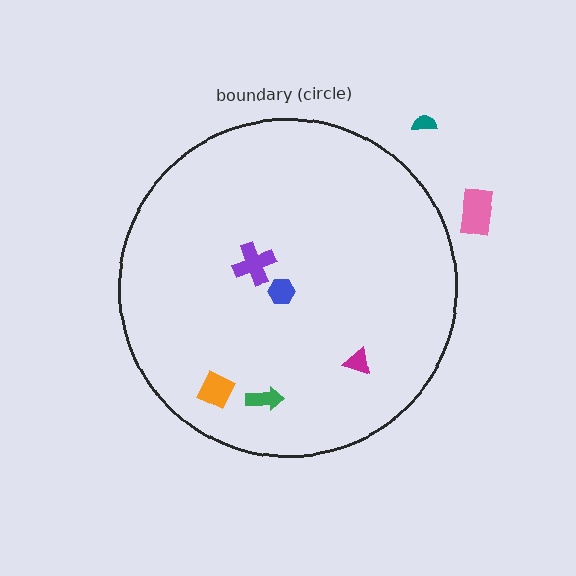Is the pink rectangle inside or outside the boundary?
Outside.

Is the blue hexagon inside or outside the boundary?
Inside.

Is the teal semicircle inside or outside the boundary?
Outside.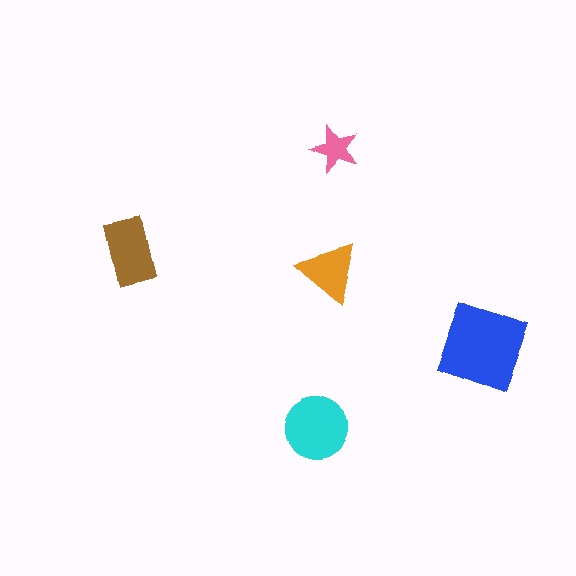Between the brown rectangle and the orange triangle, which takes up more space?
The brown rectangle.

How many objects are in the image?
There are 5 objects in the image.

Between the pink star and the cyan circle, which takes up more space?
The cyan circle.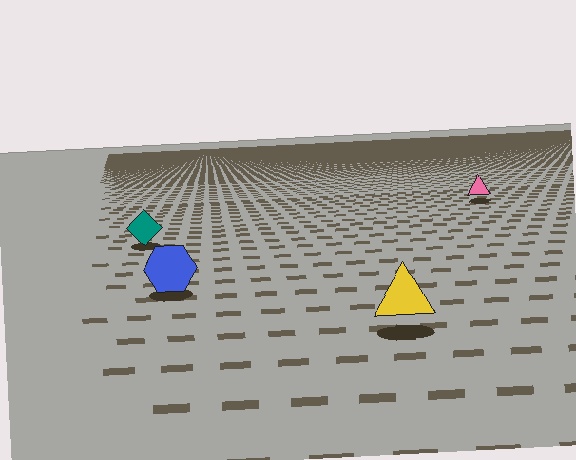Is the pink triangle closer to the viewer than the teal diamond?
No. The teal diamond is closer — you can tell from the texture gradient: the ground texture is coarser near it.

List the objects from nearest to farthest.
From nearest to farthest: the yellow triangle, the blue hexagon, the teal diamond, the pink triangle.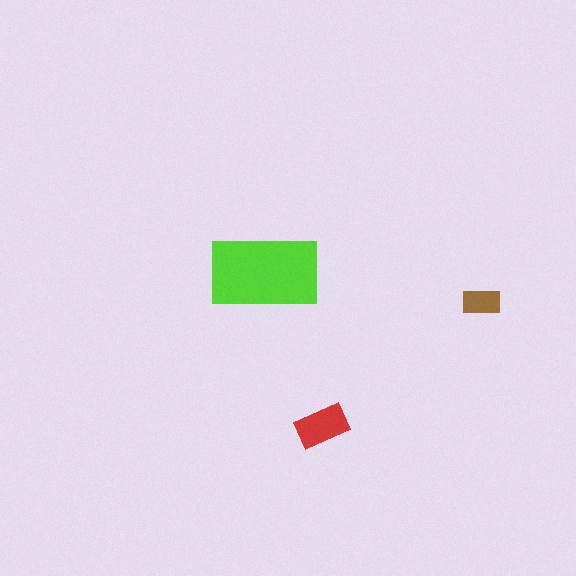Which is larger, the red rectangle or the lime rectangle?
The lime one.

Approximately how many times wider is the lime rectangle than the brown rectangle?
About 3 times wider.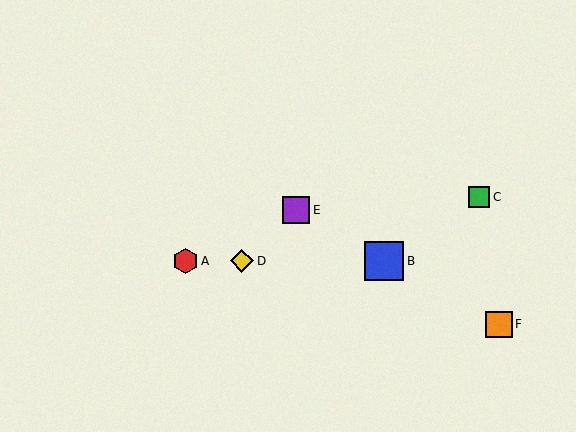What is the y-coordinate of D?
Object D is at y≈261.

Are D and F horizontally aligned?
No, D is at y≈261 and F is at y≈324.